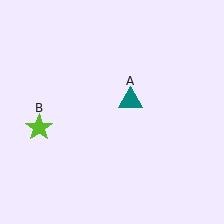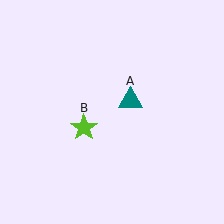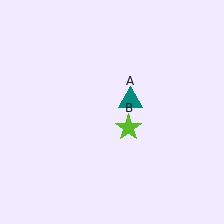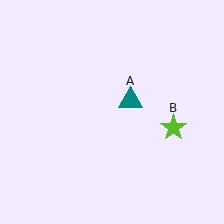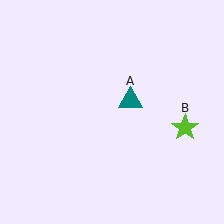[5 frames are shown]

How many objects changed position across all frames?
1 object changed position: lime star (object B).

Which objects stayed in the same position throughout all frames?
Teal triangle (object A) remained stationary.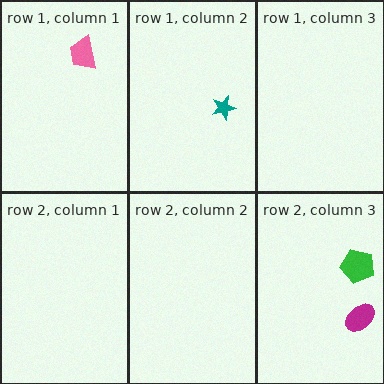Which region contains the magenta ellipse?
The row 2, column 3 region.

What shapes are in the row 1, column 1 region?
The pink trapezoid.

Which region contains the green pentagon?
The row 2, column 3 region.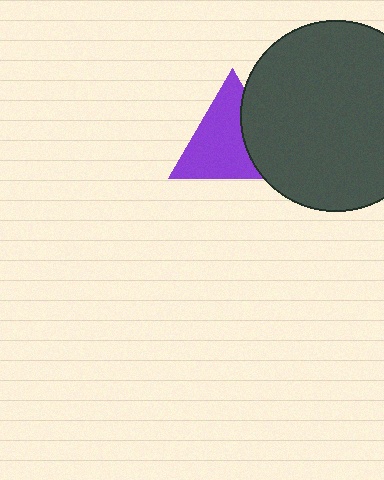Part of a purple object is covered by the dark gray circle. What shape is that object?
It is a triangle.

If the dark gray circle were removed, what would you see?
You would see the complete purple triangle.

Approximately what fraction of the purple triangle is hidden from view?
Roughly 31% of the purple triangle is hidden behind the dark gray circle.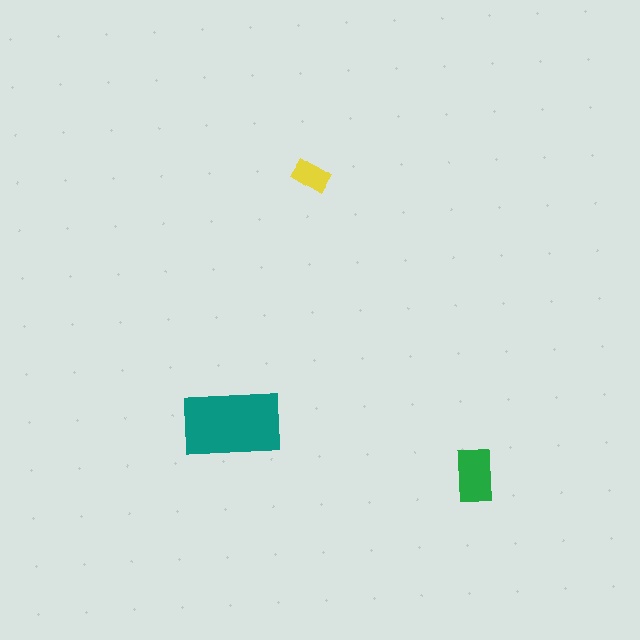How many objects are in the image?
There are 3 objects in the image.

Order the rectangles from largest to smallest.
the teal one, the green one, the yellow one.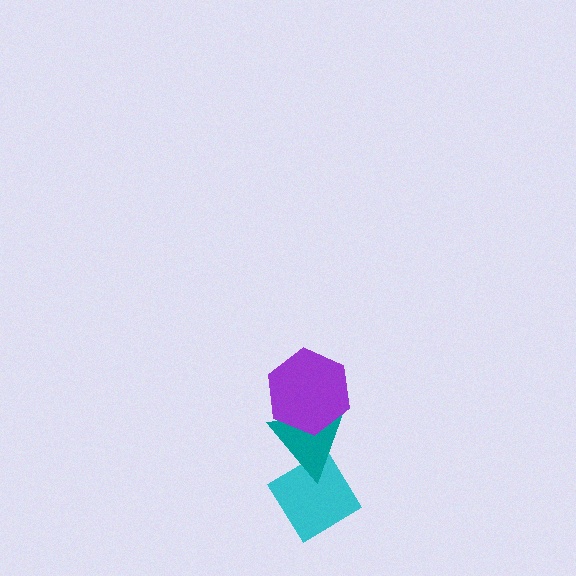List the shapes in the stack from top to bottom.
From top to bottom: the purple hexagon, the teal triangle, the cyan diamond.